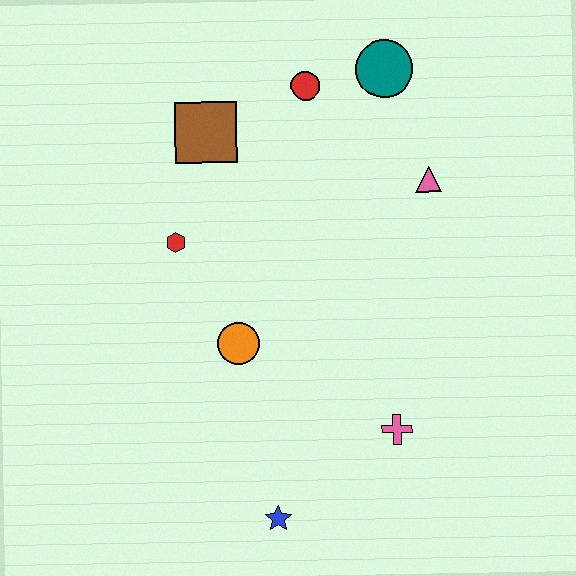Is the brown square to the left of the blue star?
Yes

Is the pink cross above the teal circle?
No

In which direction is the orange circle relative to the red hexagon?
The orange circle is below the red hexagon.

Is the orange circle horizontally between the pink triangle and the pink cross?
No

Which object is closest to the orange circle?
The red hexagon is closest to the orange circle.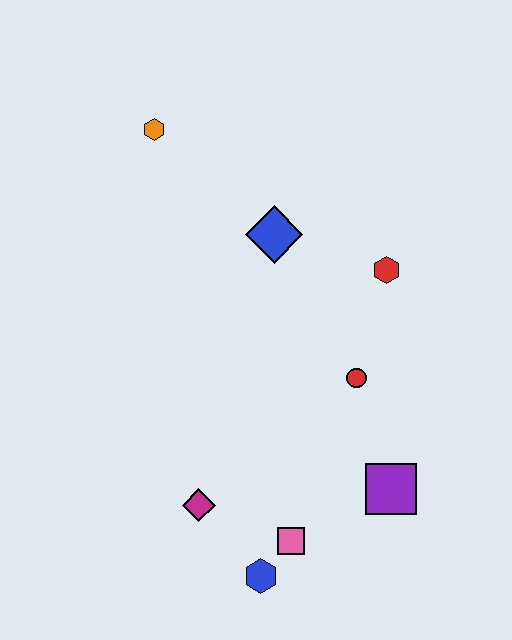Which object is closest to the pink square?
The blue hexagon is closest to the pink square.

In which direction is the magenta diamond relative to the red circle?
The magenta diamond is to the left of the red circle.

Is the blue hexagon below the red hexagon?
Yes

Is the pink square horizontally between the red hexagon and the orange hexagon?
Yes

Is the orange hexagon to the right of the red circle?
No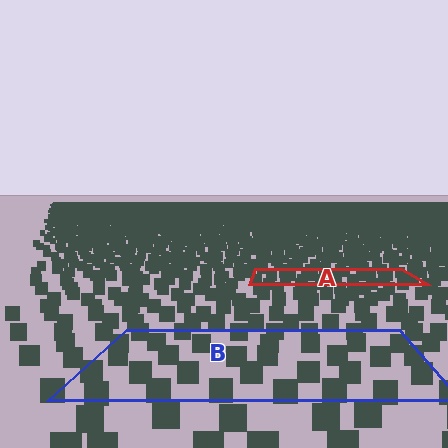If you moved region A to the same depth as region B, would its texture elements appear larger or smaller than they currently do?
They would appear larger. At a closer depth, the same texture elements are projected at a bigger on-screen size.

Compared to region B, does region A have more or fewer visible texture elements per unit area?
Region A has more texture elements per unit area — they are packed more densely because it is farther away.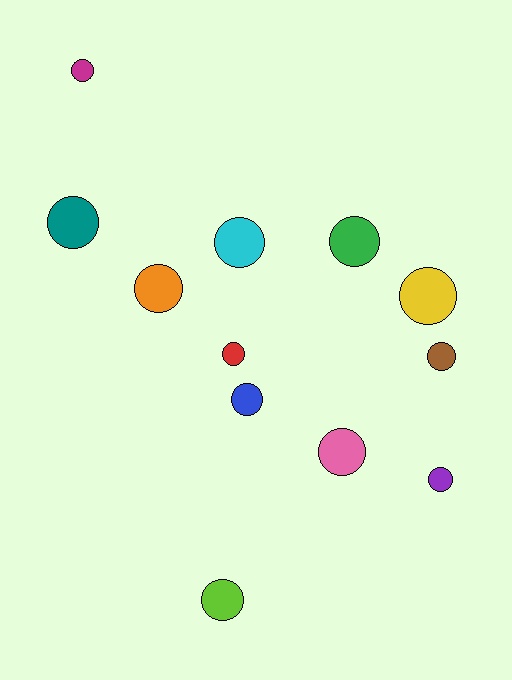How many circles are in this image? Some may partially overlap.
There are 12 circles.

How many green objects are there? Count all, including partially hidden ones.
There is 1 green object.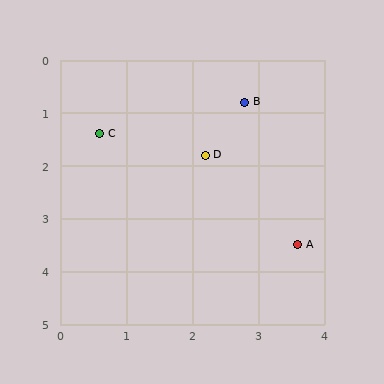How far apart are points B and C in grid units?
Points B and C are about 2.3 grid units apart.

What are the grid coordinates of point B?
Point B is at approximately (2.8, 0.8).